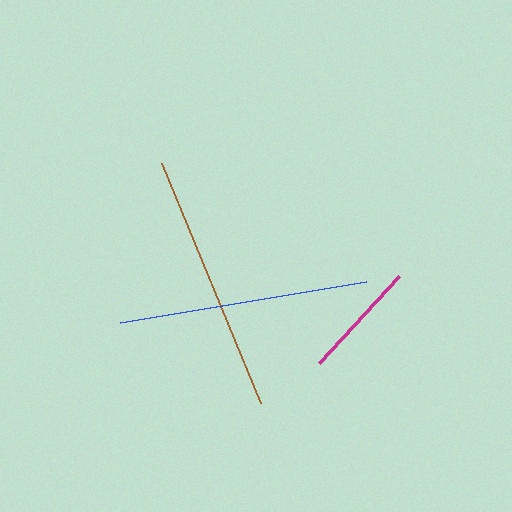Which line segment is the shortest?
The magenta line is the shortest at approximately 118 pixels.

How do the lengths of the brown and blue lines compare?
The brown and blue lines are approximately the same length.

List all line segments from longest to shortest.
From longest to shortest: brown, blue, magenta.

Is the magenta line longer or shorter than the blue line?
The blue line is longer than the magenta line.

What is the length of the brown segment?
The brown segment is approximately 260 pixels long.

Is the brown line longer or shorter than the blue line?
The brown line is longer than the blue line.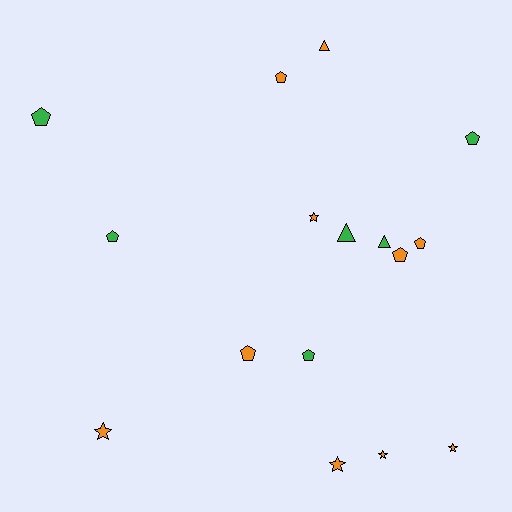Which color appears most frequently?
Orange, with 10 objects.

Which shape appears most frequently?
Pentagon, with 8 objects.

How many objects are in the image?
There are 16 objects.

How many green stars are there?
There are no green stars.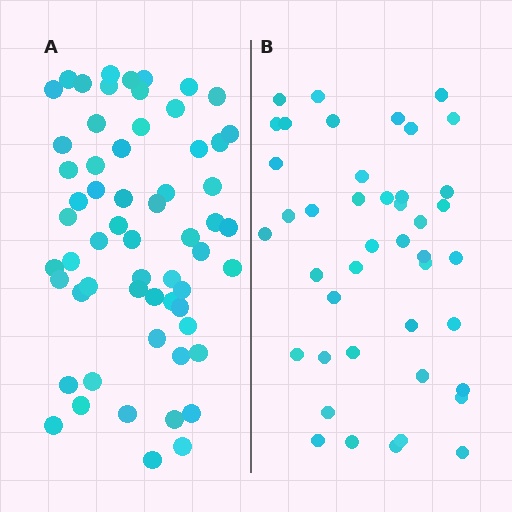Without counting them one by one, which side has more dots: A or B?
Region A (the left region) has more dots.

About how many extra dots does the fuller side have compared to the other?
Region A has approximately 15 more dots than region B.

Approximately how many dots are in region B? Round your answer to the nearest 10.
About 40 dots. (The exact count is 43, which rounds to 40.)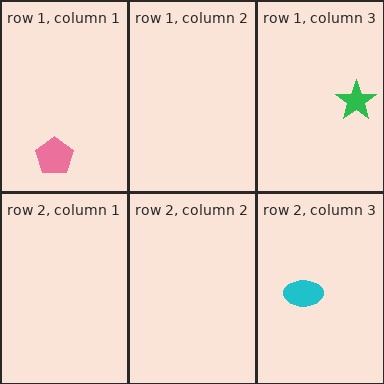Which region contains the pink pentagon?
The row 1, column 1 region.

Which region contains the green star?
The row 1, column 3 region.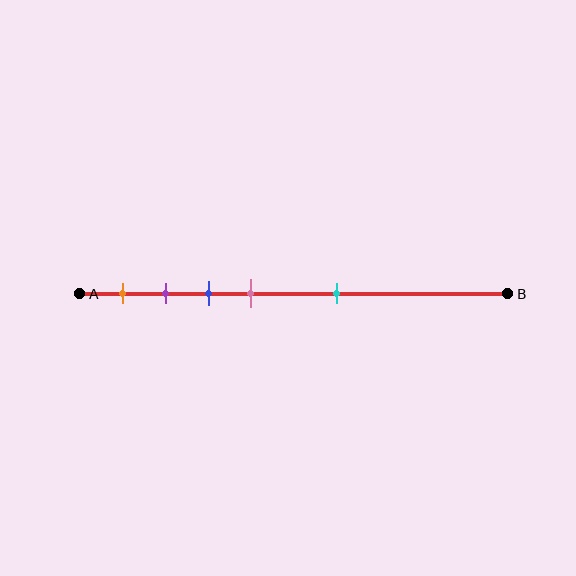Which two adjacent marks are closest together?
The purple and blue marks are the closest adjacent pair.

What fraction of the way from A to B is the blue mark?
The blue mark is approximately 30% (0.3) of the way from A to B.